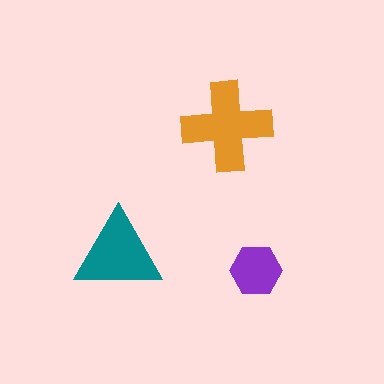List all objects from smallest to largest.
The purple hexagon, the teal triangle, the orange cross.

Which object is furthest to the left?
The teal triangle is leftmost.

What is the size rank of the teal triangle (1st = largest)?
2nd.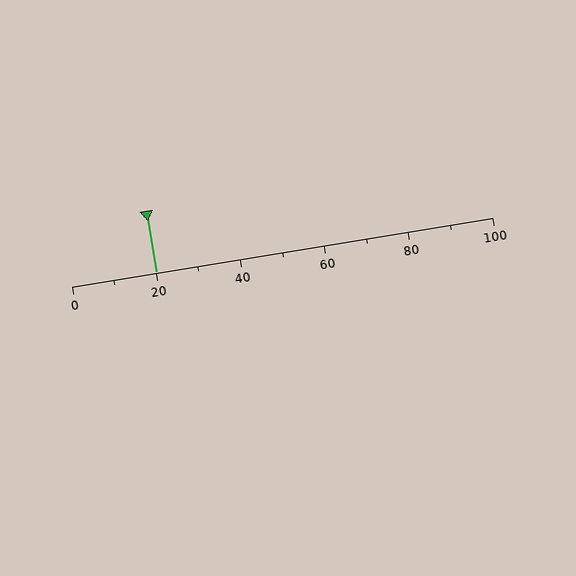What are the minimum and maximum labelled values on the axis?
The axis runs from 0 to 100.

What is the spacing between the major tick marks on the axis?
The major ticks are spaced 20 apart.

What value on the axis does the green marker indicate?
The marker indicates approximately 20.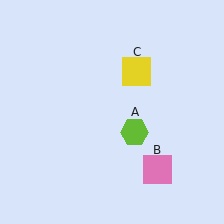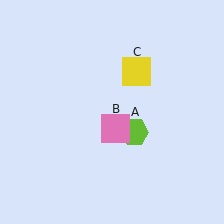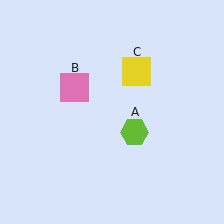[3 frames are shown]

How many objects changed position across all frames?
1 object changed position: pink square (object B).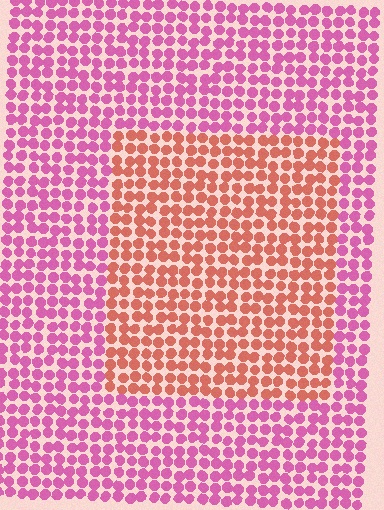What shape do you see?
I see a rectangle.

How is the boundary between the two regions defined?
The boundary is defined purely by a slight shift in hue (about 45 degrees). Spacing, size, and orientation are identical on both sides.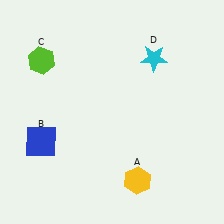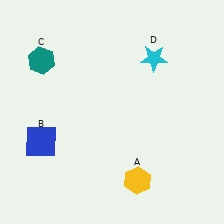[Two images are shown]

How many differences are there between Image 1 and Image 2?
There is 1 difference between the two images.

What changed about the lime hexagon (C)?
In Image 1, C is lime. In Image 2, it changed to teal.